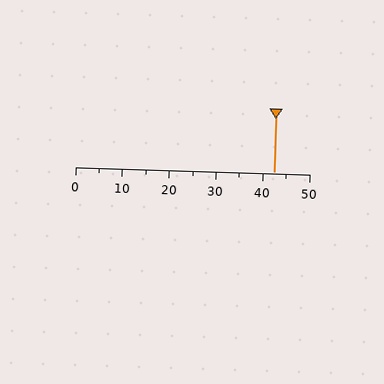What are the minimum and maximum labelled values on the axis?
The axis runs from 0 to 50.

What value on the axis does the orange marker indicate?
The marker indicates approximately 42.5.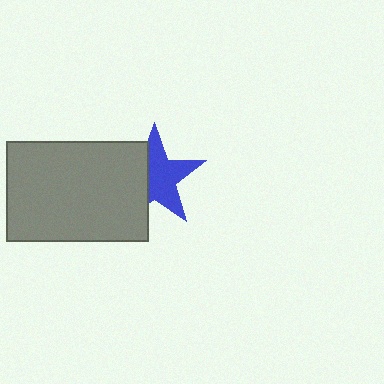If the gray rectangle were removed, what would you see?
You would see the complete blue star.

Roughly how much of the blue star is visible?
About half of it is visible (roughly 60%).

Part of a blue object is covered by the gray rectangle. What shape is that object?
It is a star.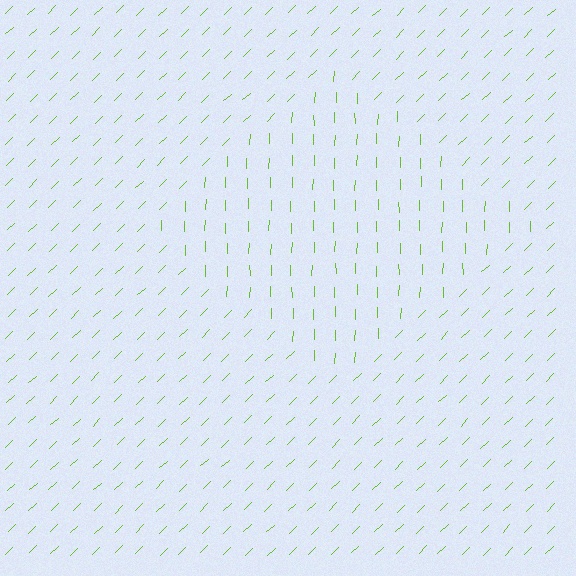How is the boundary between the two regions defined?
The boundary is defined purely by a change in line orientation (approximately 45 degrees difference). All lines are the same color and thickness.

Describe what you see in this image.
The image is filled with small lime line segments. A diamond region in the image has lines oriented differently from the surrounding lines, creating a visible texture boundary.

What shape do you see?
I see a diamond.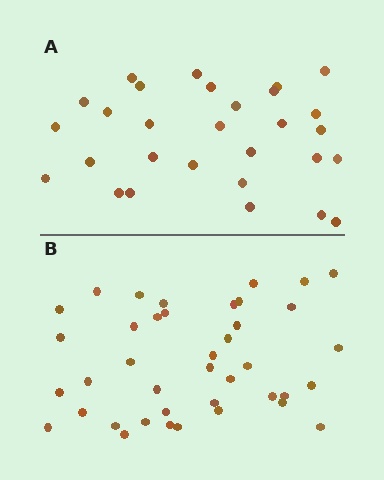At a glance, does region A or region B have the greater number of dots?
Region B (the bottom region) has more dots.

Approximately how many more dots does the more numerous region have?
Region B has roughly 12 or so more dots than region A.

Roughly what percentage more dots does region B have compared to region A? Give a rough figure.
About 40% more.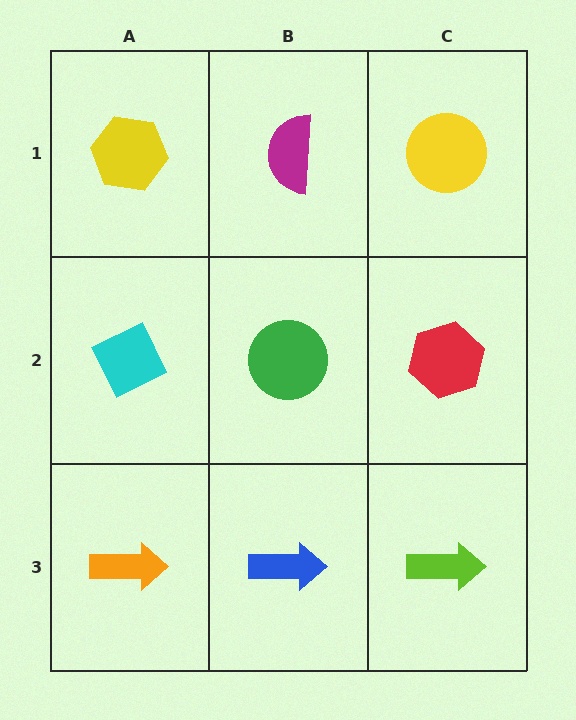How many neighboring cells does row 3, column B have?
3.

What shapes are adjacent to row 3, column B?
A green circle (row 2, column B), an orange arrow (row 3, column A), a lime arrow (row 3, column C).